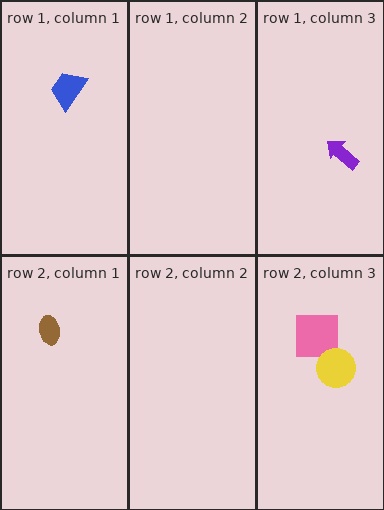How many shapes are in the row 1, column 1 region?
1.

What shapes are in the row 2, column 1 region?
The brown ellipse.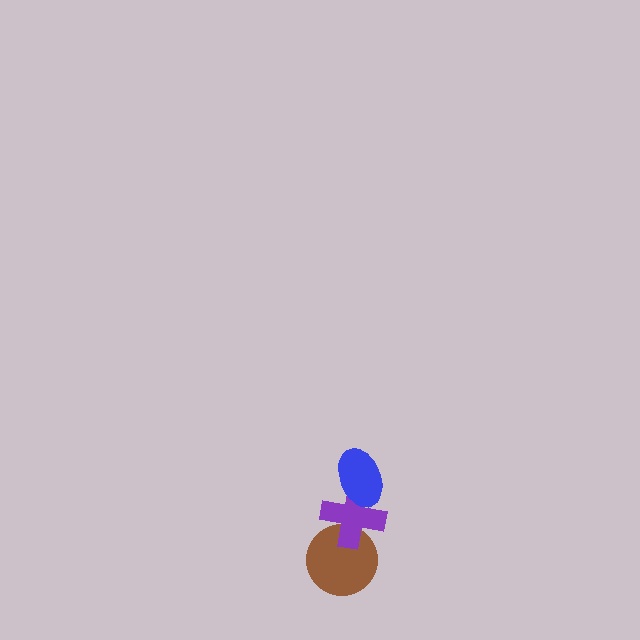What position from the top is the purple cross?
The purple cross is 2nd from the top.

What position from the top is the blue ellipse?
The blue ellipse is 1st from the top.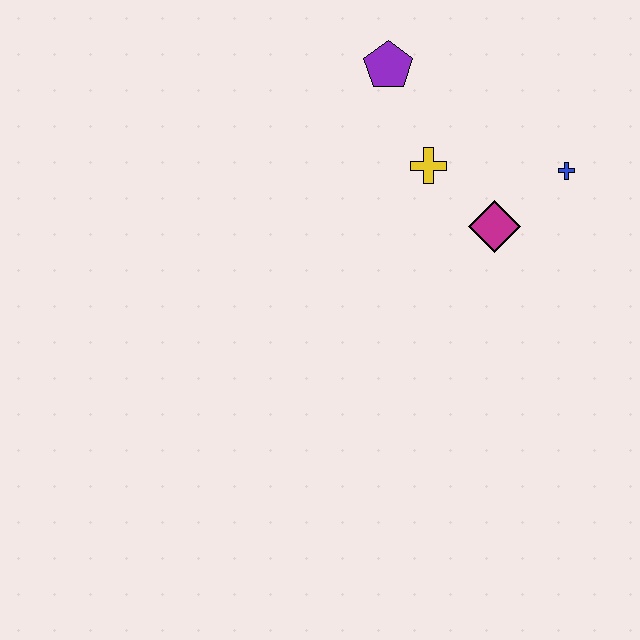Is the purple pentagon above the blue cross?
Yes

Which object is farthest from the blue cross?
The purple pentagon is farthest from the blue cross.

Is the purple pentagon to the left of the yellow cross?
Yes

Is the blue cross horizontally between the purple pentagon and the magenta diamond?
No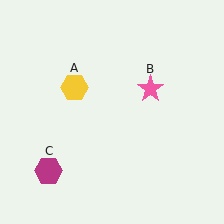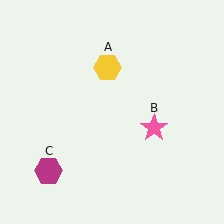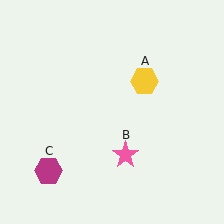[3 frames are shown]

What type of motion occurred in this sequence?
The yellow hexagon (object A), pink star (object B) rotated clockwise around the center of the scene.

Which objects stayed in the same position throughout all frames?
Magenta hexagon (object C) remained stationary.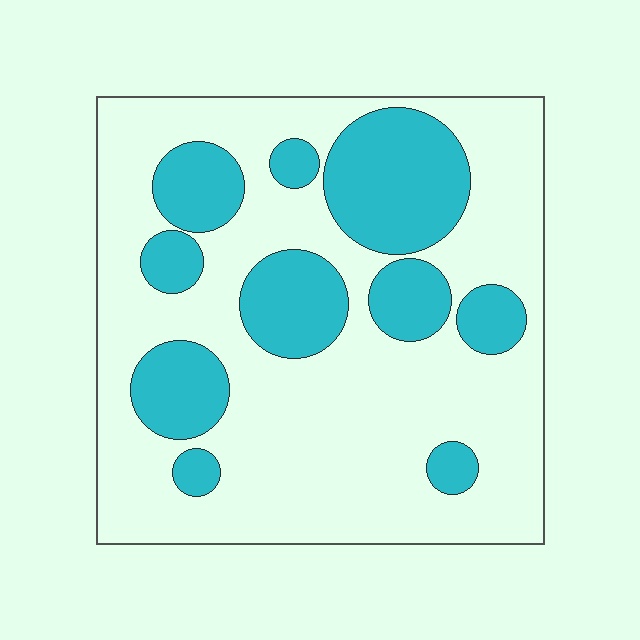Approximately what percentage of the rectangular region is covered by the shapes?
Approximately 30%.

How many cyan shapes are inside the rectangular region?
10.